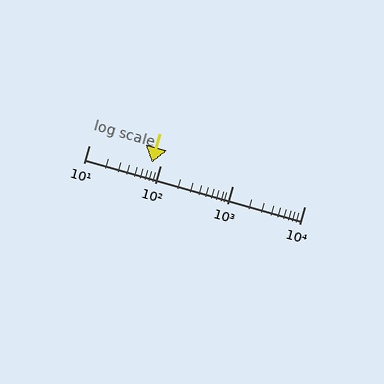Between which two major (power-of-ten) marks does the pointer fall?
The pointer is between 10 and 100.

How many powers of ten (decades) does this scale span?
The scale spans 3 decades, from 10 to 10000.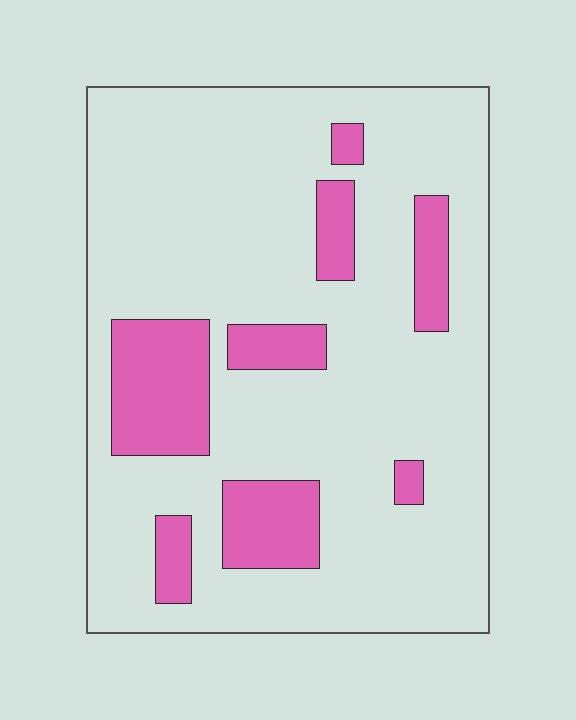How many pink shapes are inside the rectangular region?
8.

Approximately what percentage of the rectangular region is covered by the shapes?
Approximately 20%.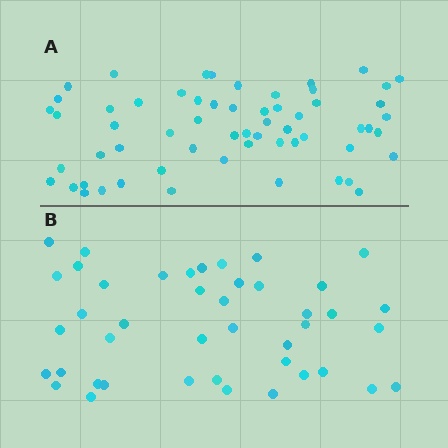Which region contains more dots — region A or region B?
Region A (the top region) has more dots.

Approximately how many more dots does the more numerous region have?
Region A has approximately 15 more dots than region B.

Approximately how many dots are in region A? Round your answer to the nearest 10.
About 60 dots.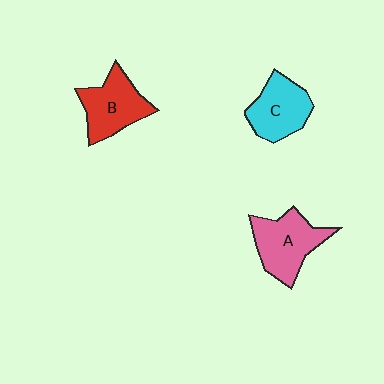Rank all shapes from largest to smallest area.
From largest to smallest: A (pink), B (red), C (cyan).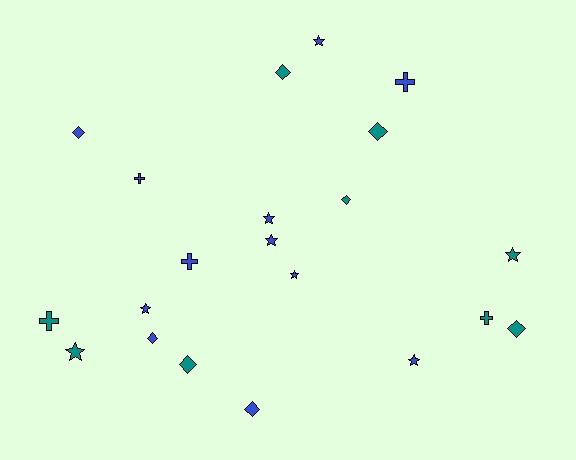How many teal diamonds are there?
There are 5 teal diamonds.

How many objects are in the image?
There are 21 objects.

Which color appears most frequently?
Blue, with 12 objects.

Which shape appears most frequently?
Star, with 8 objects.